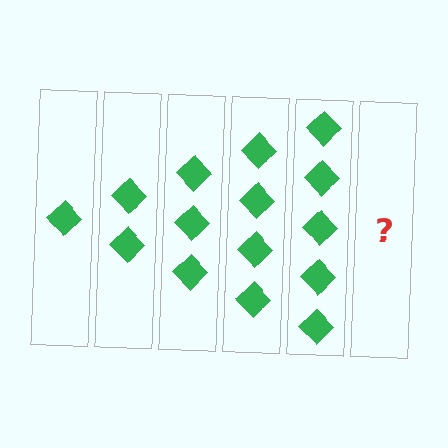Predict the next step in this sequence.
The next step is 6 diamonds.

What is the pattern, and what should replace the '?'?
The pattern is that each step adds one more diamond. The '?' should be 6 diamonds.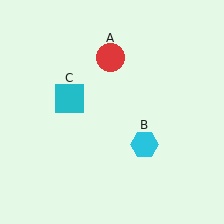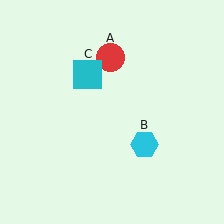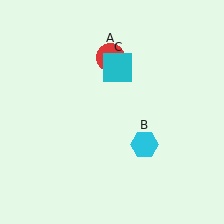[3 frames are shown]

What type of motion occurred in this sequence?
The cyan square (object C) rotated clockwise around the center of the scene.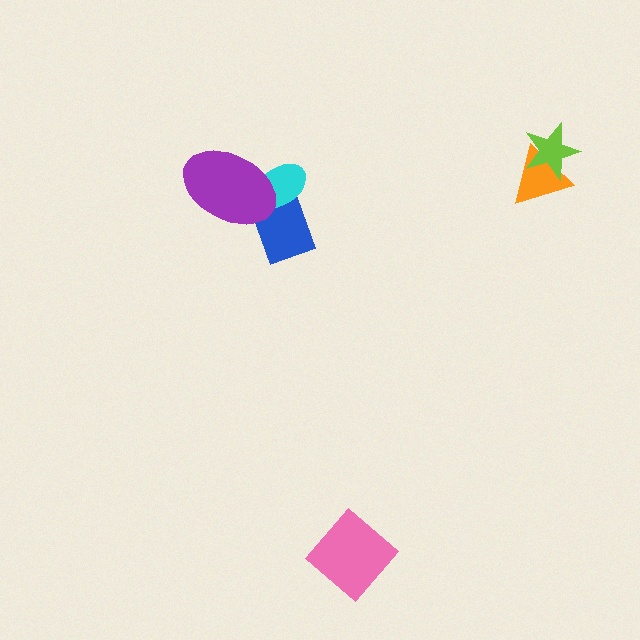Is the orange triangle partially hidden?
Yes, it is partially covered by another shape.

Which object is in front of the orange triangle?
The lime star is in front of the orange triangle.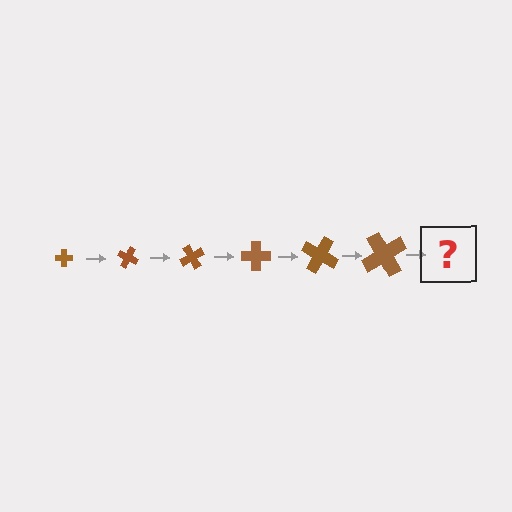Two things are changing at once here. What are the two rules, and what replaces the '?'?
The two rules are that the cross grows larger each step and it rotates 30 degrees each step. The '?' should be a cross, larger than the previous one and rotated 180 degrees from the start.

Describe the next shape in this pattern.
It should be a cross, larger than the previous one and rotated 180 degrees from the start.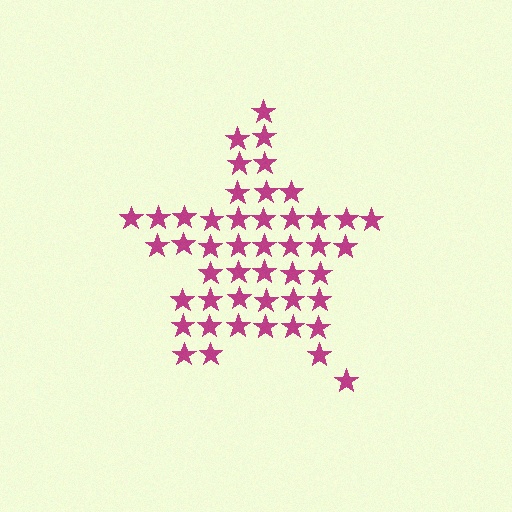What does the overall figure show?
The overall figure shows a star.